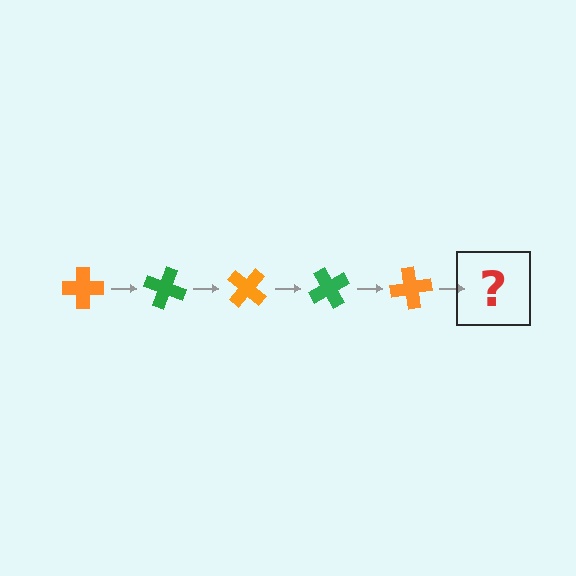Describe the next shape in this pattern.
It should be a green cross, rotated 100 degrees from the start.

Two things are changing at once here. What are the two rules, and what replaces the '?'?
The two rules are that it rotates 20 degrees each step and the color cycles through orange and green. The '?' should be a green cross, rotated 100 degrees from the start.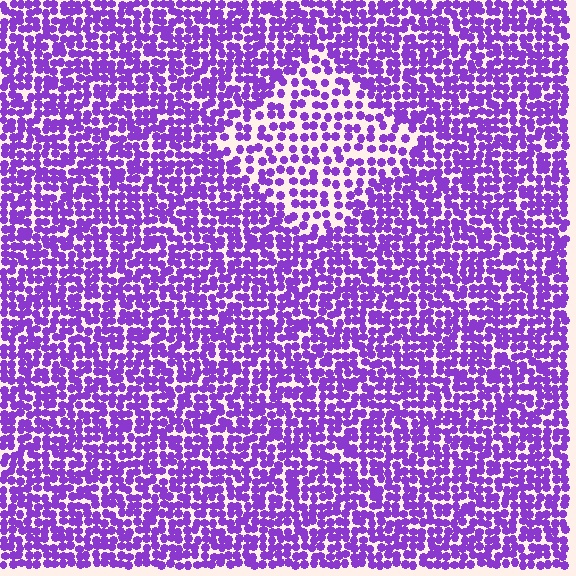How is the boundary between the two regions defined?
The boundary is defined by a change in element density (approximately 1.8x ratio). All elements are the same color, size, and shape.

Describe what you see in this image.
The image contains small purple elements arranged at two different densities. A diamond-shaped region is visible where the elements are less densely packed than the surrounding area.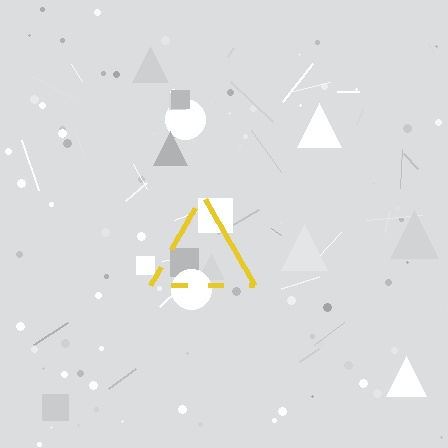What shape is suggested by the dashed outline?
The dashed outline suggests a triangle.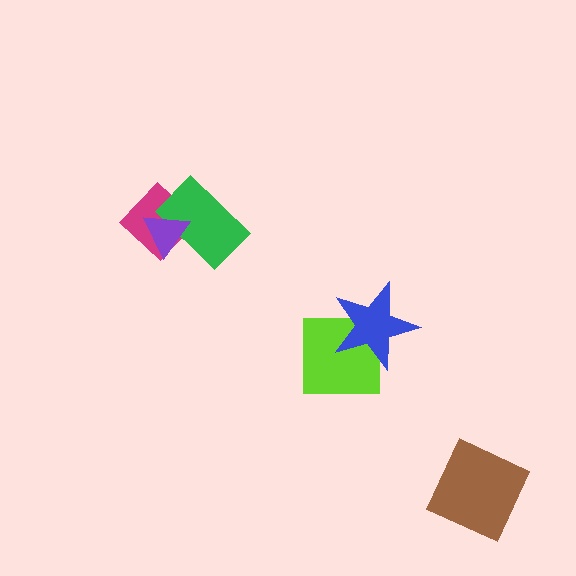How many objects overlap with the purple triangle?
2 objects overlap with the purple triangle.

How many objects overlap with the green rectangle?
2 objects overlap with the green rectangle.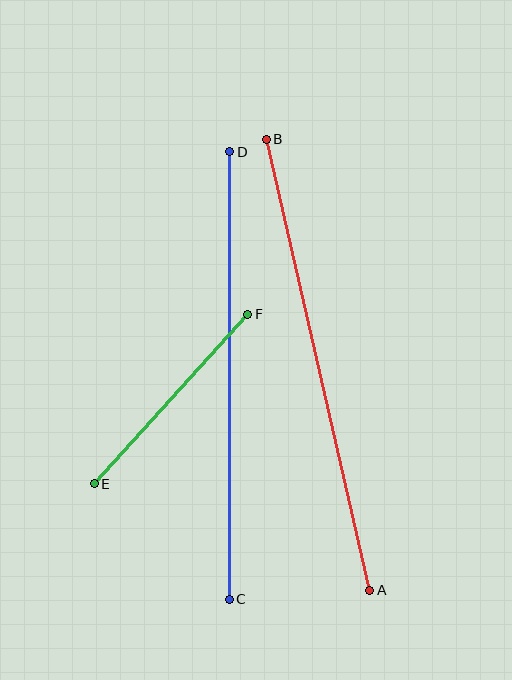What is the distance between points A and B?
The distance is approximately 463 pixels.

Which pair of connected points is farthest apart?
Points A and B are farthest apart.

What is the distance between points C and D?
The distance is approximately 448 pixels.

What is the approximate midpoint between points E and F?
The midpoint is at approximately (171, 399) pixels.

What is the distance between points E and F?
The distance is approximately 229 pixels.